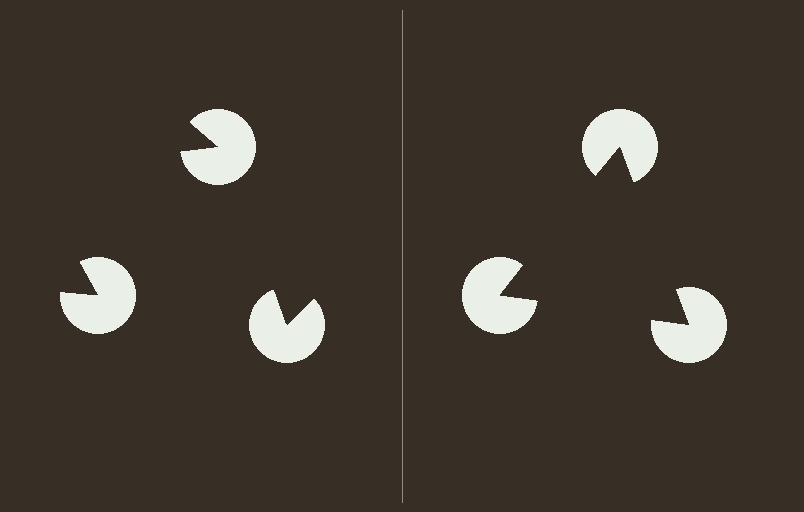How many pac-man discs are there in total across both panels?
6 — 3 on each side.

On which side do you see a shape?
An illusory triangle appears on the right side. On the left side the wedge cuts are rotated, so no coherent shape forms.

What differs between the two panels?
The pac-man discs are positioned identically on both sides; only the wedge orientations differ. On the right they align to a triangle; on the left they are misaligned.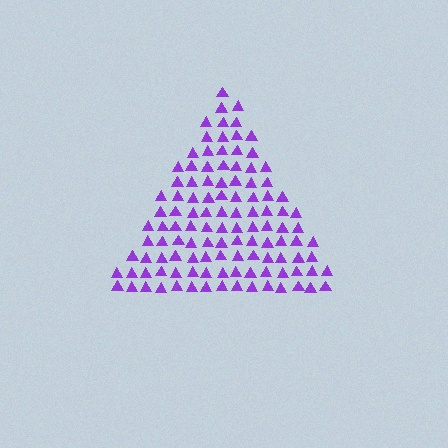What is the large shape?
The large shape is a triangle.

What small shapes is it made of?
It is made of small triangles.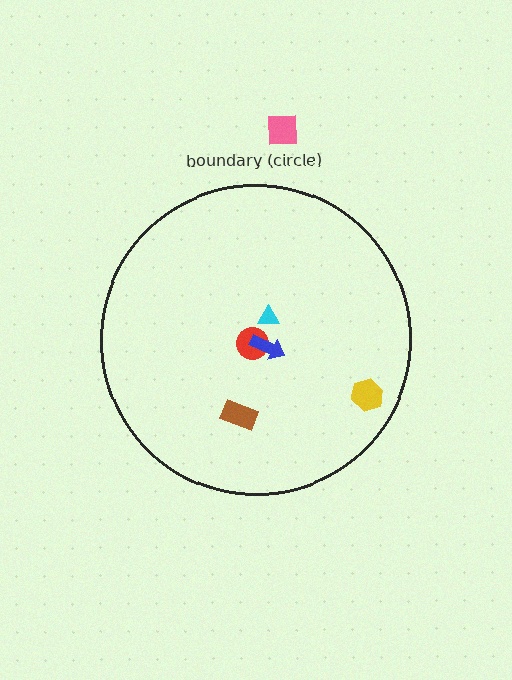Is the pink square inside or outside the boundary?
Outside.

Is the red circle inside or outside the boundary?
Inside.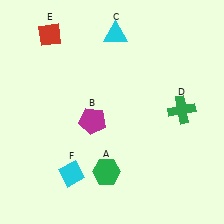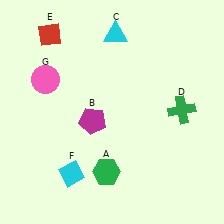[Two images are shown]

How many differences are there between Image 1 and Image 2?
There is 1 difference between the two images.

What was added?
A pink circle (G) was added in Image 2.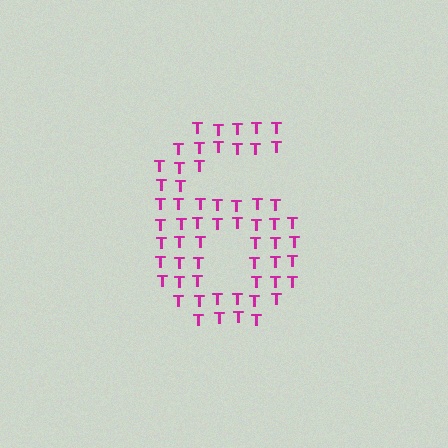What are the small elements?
The small elements are letter T's.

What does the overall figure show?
The overall figure shows the digit 6.